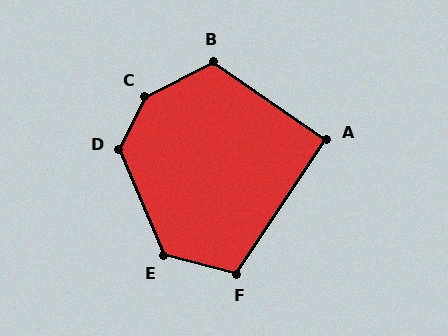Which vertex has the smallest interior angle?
A, at approximately 91 degrees.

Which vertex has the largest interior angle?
C, at approximately 143 degrees.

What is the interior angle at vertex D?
Approximately 131 degrees (obtuse).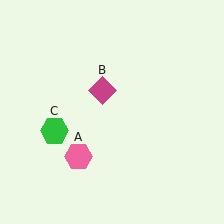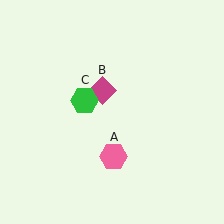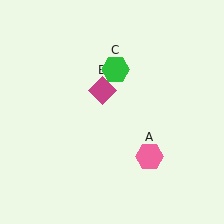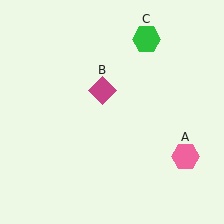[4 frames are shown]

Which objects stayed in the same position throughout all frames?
Magenta diamond (object B) remained stationary.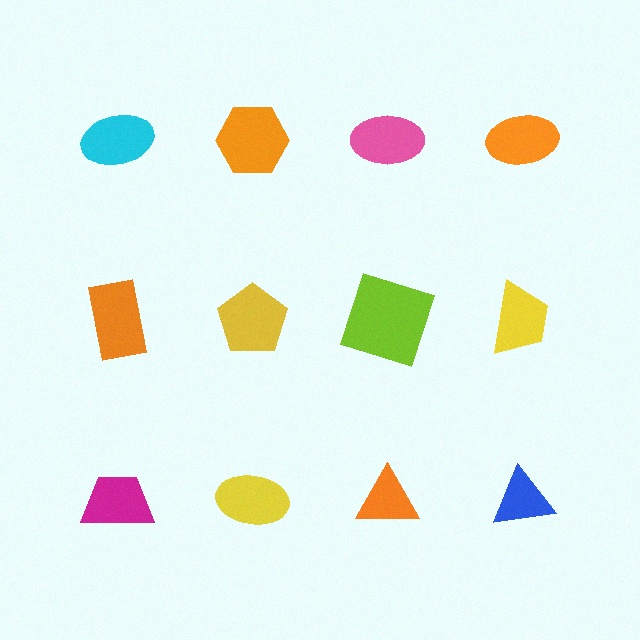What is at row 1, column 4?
An orange ellipse.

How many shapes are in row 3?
4 shapes.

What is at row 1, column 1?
A cyan ellipse.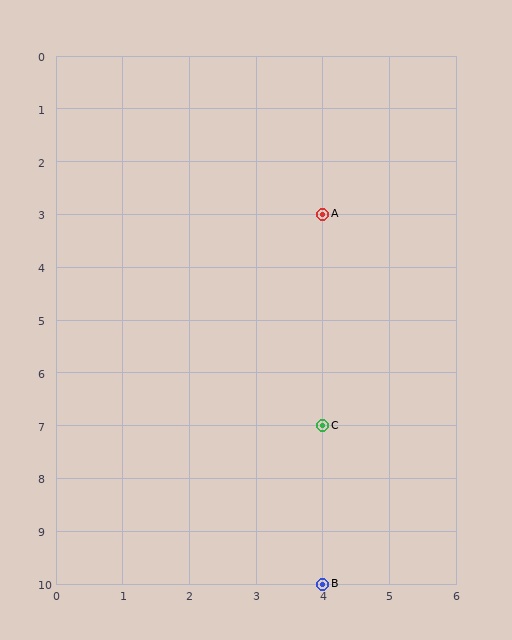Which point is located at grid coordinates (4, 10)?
Point B is at (4, 10).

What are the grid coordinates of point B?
Point B is at grid coordinates (4, 10).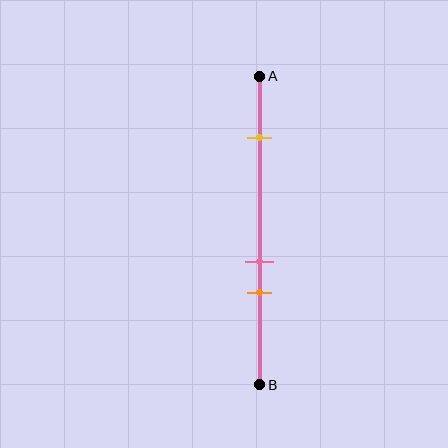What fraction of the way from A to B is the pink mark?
The pink mark is approximately 60% (0.6) of the way from A to B.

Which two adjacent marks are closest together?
The pink and orange marks are the closest adjacent pair.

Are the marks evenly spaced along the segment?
No, the marks are not evenly spaced.